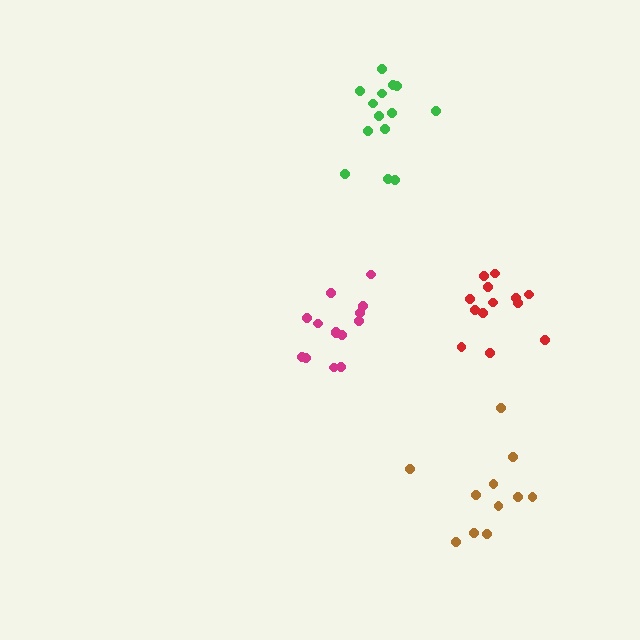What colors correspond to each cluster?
The clusters are colored: red, magenta, brown, green.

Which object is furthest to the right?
The red cluster is rightmost.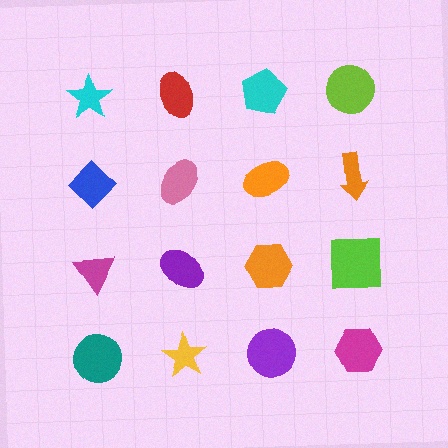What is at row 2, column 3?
An orange ellipse.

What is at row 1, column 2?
A red ellipse.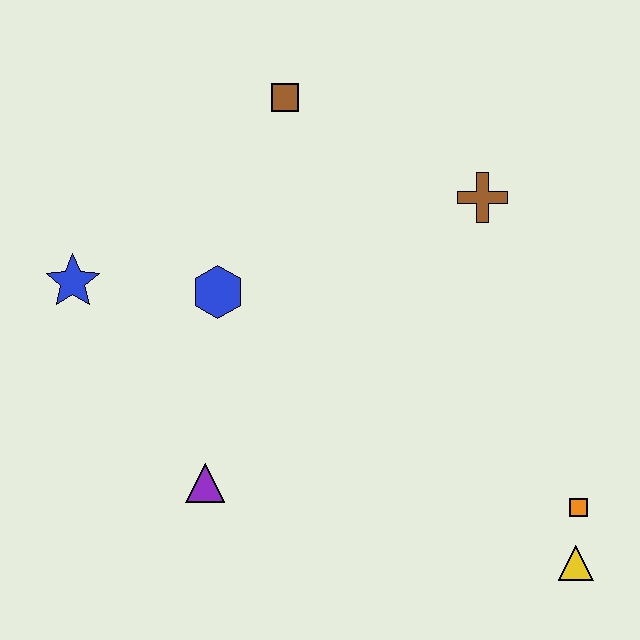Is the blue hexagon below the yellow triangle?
No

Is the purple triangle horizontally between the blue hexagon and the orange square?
No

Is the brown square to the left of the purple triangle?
No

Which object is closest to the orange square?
The yellow triangle is closest to the orange square.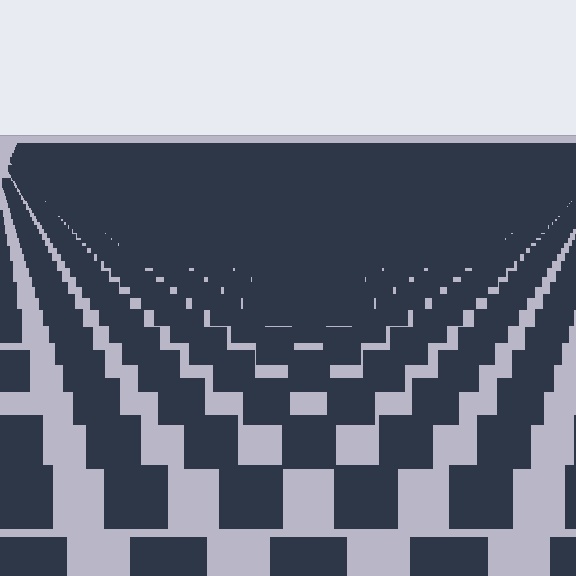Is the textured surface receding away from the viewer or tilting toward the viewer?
The surface is receding away from the viewer. Texture elements get smaller and denser toward the top.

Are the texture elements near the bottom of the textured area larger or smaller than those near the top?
Larger. Near the bottom, elements are closer to the viewer and appear at a bigger on-screen size.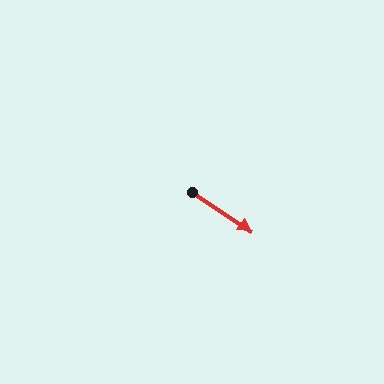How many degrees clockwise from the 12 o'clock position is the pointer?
Approximately 123 degrees.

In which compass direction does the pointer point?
Southeast.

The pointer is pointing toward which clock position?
Roughly 4 o'clock.